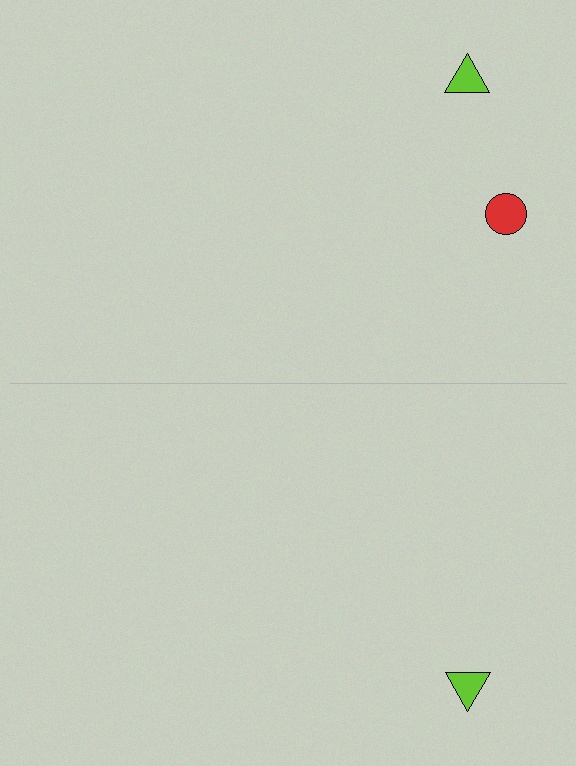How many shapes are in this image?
There are 3 shapes in this image.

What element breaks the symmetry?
A red circle is missing from the bottom side.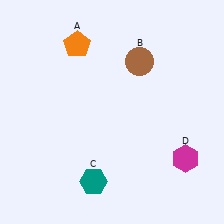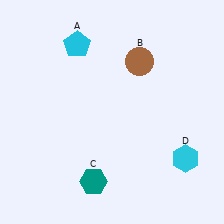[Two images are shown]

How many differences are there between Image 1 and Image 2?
There are 2 differences between the two images.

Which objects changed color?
A changed from orange to cyan. D changed from magenta to cyan.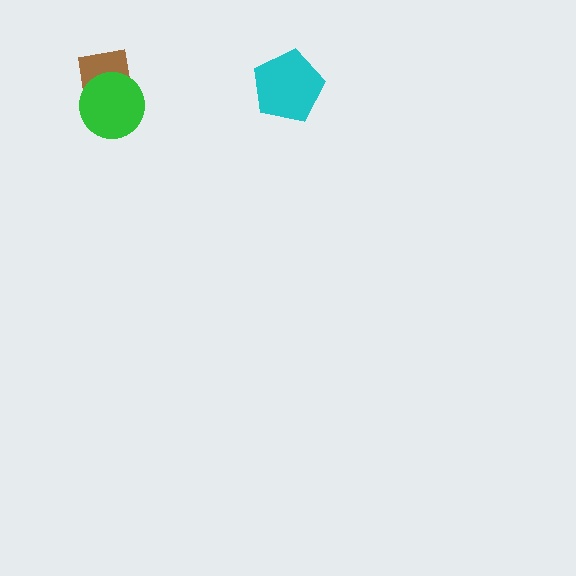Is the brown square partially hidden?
Yes, it is partially covered by another shape.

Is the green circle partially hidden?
No, no other shape covers it.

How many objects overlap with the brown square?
1 object overlaps with the brown square.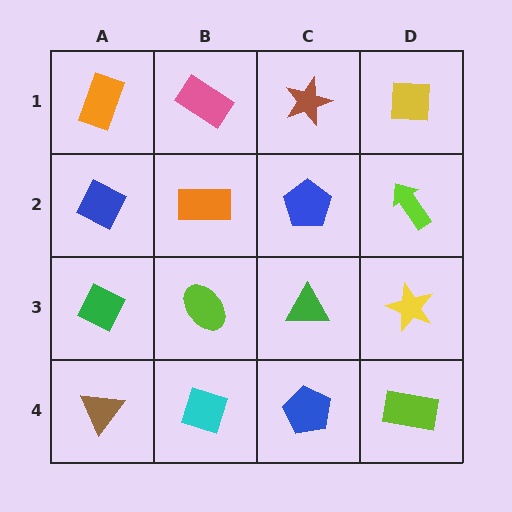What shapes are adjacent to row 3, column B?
An orange rectangle (row 2, column B), a cyan diamond (row 4, column B), a green diamond (row 3, column A), a green triangle (row 3, column C).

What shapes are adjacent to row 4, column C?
A green triangle (row 3, column C), a cyan diamond (row 4, column B), a lime rectangle (row 4, column D).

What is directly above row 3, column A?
A blue diamond.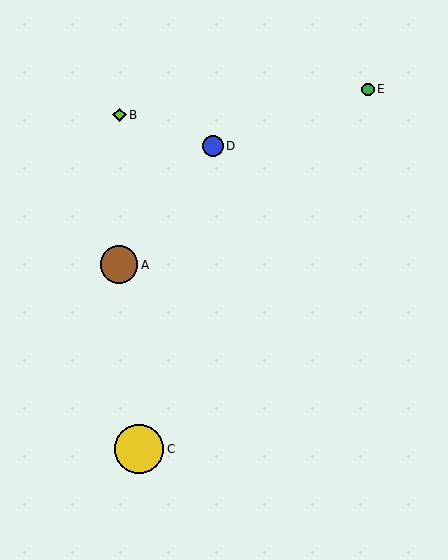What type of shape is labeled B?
Shape B is a lime diamond.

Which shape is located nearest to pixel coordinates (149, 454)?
The yellow circle (labeled C) at (139, 449) is nearest to that location.